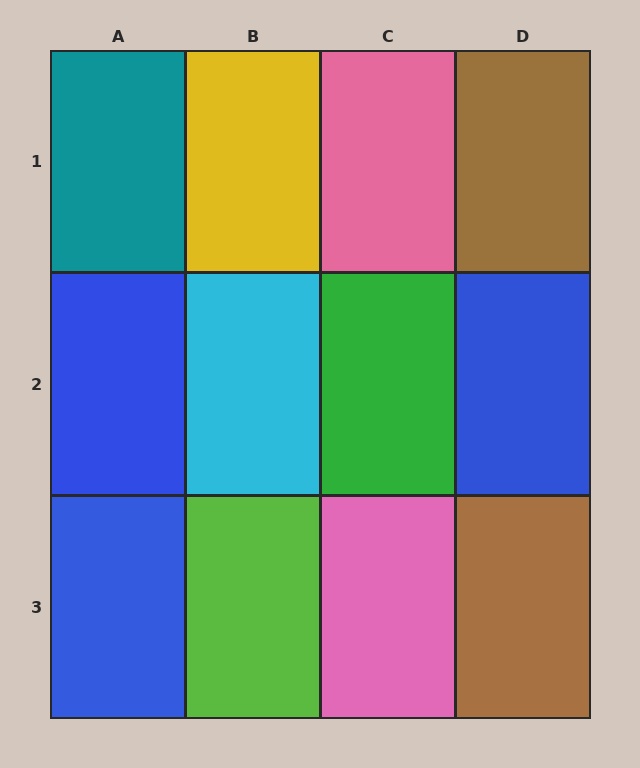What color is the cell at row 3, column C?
Pink.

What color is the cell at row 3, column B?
Lime.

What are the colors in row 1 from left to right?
Teal, yellow, pink, brown.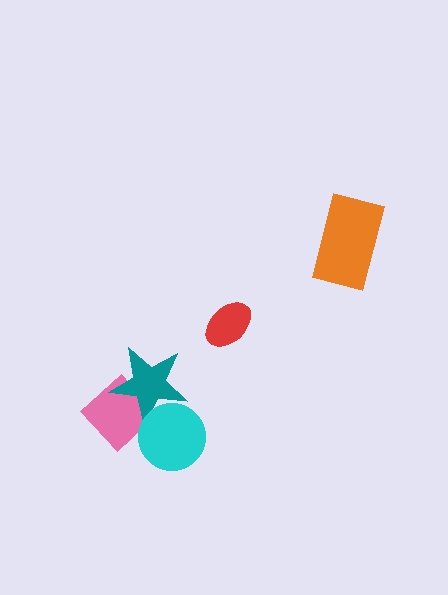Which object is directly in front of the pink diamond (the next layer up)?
The teal star is directly in front of the pink diamond.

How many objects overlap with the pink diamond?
2 objects overlap with the pink diamond.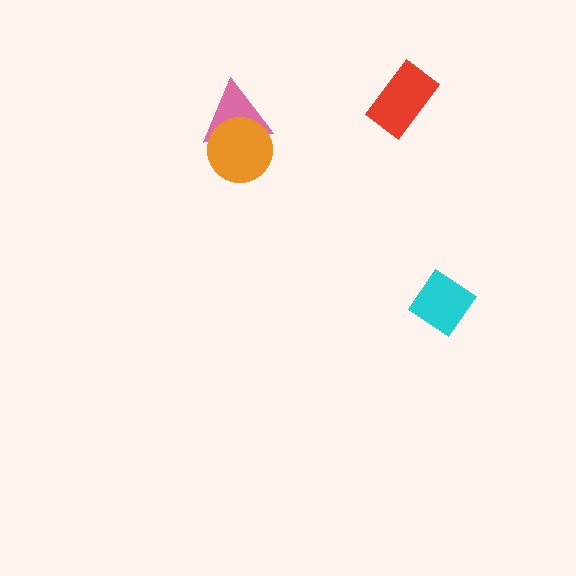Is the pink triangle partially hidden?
Yes, it is partially covered by another shape.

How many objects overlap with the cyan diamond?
0 objects overlap with the cyan diamond.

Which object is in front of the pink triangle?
The orange circle is in front of the pink triangle.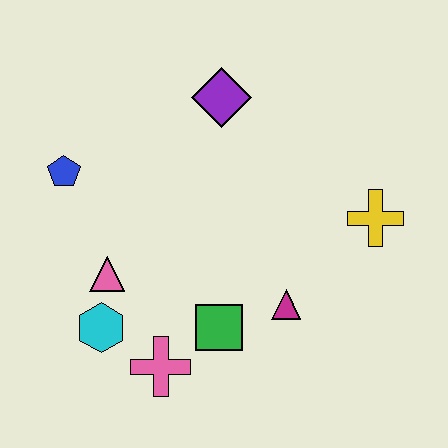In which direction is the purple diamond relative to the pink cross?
The purple diamond is above the pink cross.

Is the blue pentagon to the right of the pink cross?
No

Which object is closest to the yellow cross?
The magenta triangle is closest to the yellow cross.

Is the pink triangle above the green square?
Yes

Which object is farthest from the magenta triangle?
The blue pentagon is farthest from the magenta triangle.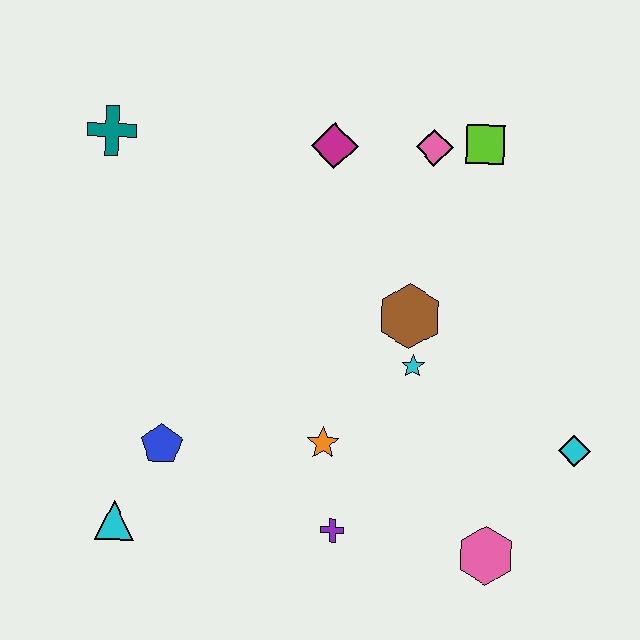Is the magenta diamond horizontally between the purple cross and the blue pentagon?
Yes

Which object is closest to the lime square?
The pink diamond is closest to the lime square.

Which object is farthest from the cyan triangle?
The lime square is farthest from the cyan triangle.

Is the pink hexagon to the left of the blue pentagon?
No